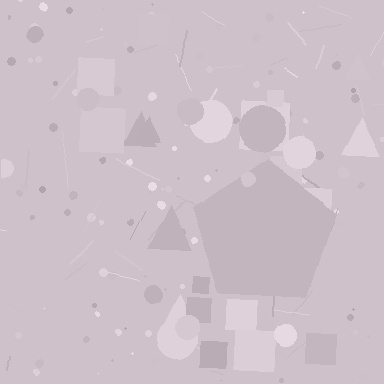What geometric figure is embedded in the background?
A pentagon is embedded in the background.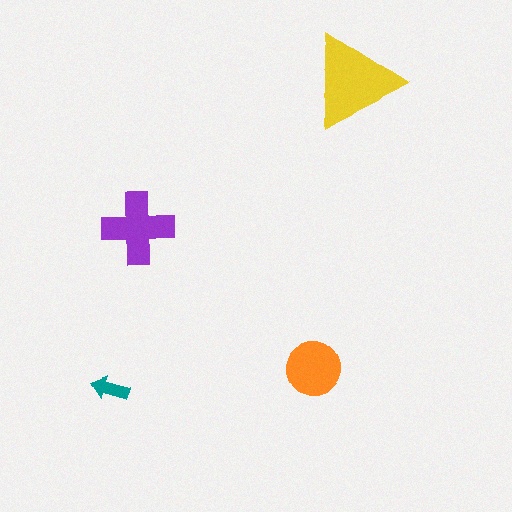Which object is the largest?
The yellow triangle.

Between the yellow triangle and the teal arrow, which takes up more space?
The yellow triangle.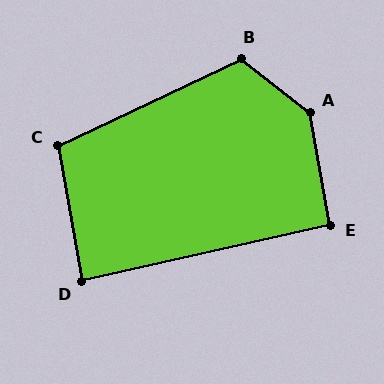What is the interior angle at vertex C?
Approximately 105 degrees (obtuse).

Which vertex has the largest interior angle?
A, at approximately 138 degrees.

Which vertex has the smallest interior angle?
D, at approximately 87 degrees.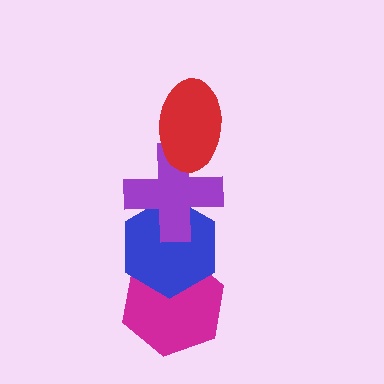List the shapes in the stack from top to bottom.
From top to bottom: the red ellipse, the purple cross, the blue hexagon, the magenta hexagon.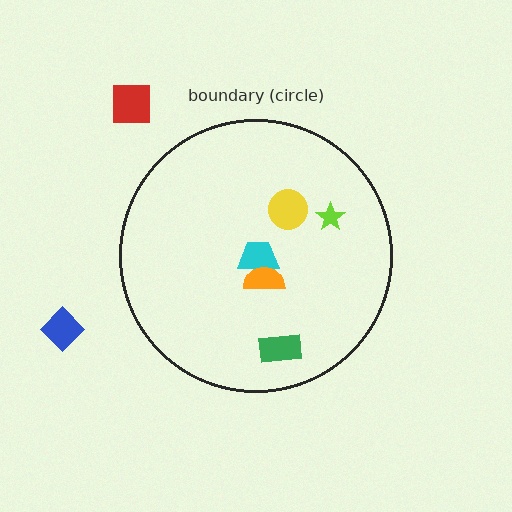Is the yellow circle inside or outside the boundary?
Inside.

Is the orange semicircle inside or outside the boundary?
Inside.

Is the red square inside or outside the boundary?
Outside.